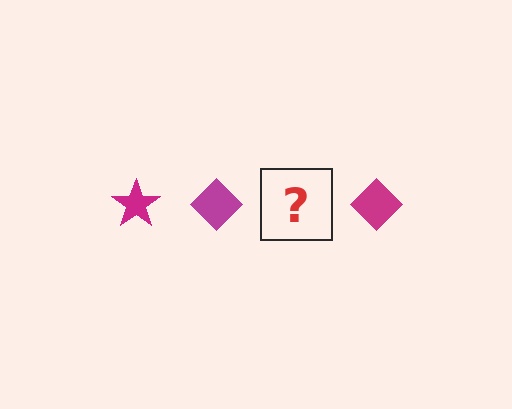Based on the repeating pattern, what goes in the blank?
The blank should be a magenta star.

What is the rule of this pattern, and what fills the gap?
The rule is that the pattern cycles through star, diamond shapes in magenta. The gap should be filled with a magenta star.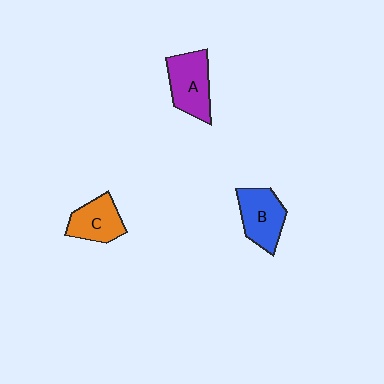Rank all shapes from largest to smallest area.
From largest to smallest: A (purple), B (blue), C (orange).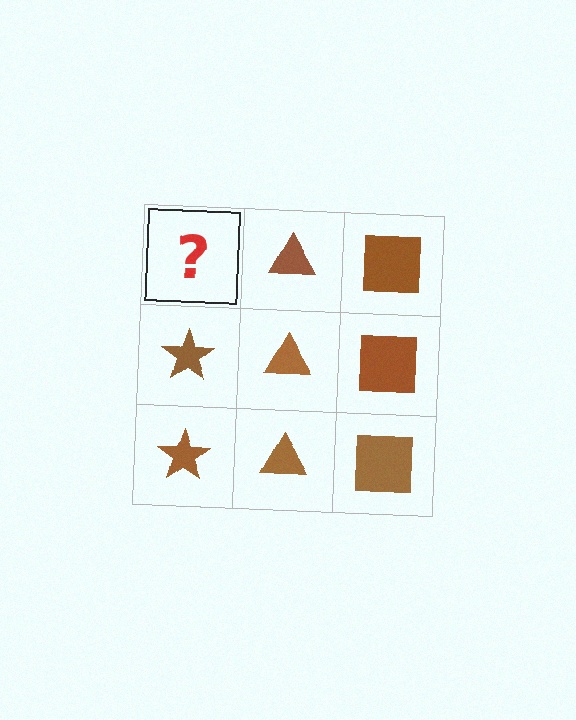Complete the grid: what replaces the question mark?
The question mark should be replaced with a brown star.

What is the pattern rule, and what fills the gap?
The rule is that each column has a consistent shape. The gap should be filled with a brown star.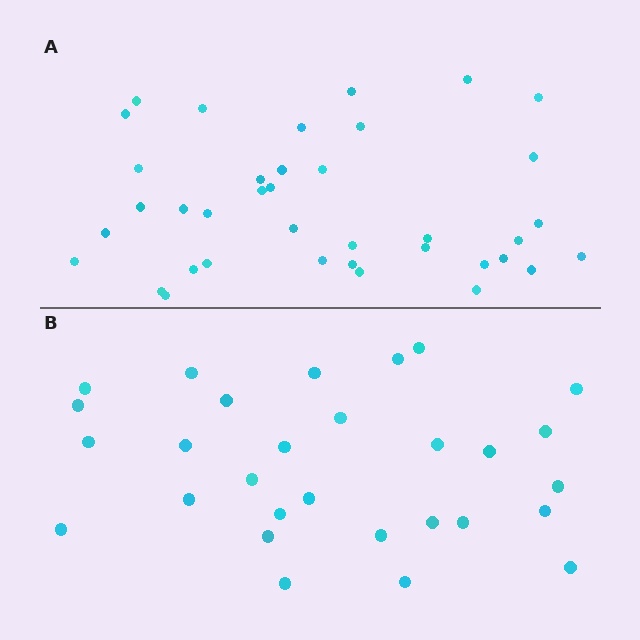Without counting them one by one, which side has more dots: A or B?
Region A (the top region) has more dots.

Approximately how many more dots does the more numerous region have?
Region A has roughly 8 or so more dots than region B.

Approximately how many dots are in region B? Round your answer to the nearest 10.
About 30 dots. (The exact count is 29, which rounds to 30.)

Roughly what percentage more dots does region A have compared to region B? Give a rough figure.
About 30% more.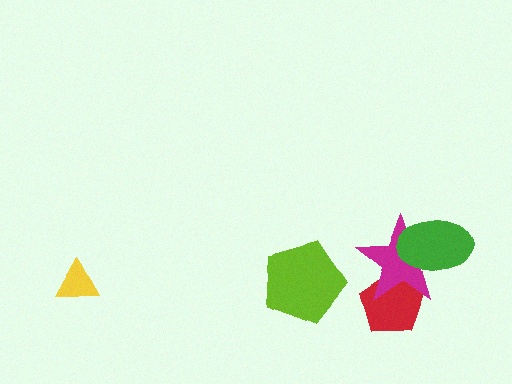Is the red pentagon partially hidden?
Yes, it is partially covered by another shape.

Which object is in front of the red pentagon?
The magenta star is in front of the red pentagon.